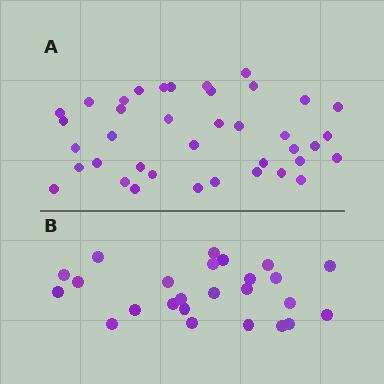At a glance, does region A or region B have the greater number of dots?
Region A (the top region) has more dots.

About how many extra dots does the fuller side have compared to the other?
Region A has approximately 15 more dots than region B.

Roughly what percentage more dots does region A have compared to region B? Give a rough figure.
About 55% more.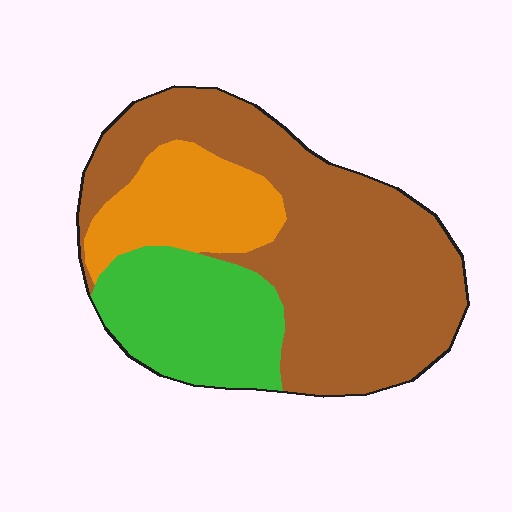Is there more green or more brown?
Brown.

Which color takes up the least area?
Orange, at roughly 20%.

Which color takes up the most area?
Brown, at roughly 60%.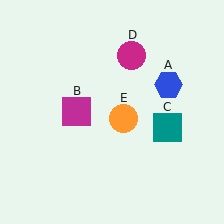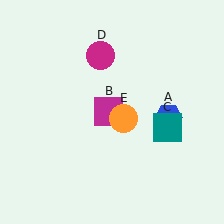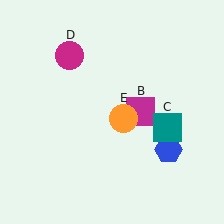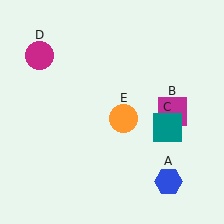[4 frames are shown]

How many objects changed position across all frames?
3 objects changed position: blue hexagon (object A), magenta square (object B), magenta circle (object D).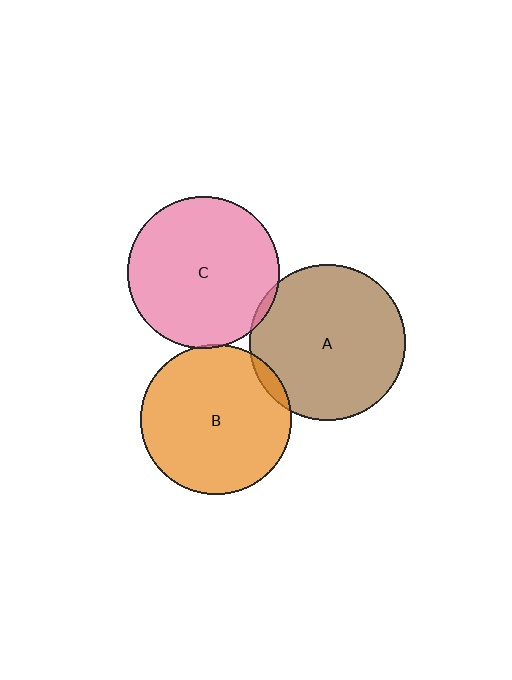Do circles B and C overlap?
Yes.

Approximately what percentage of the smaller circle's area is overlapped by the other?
Approximately 5%.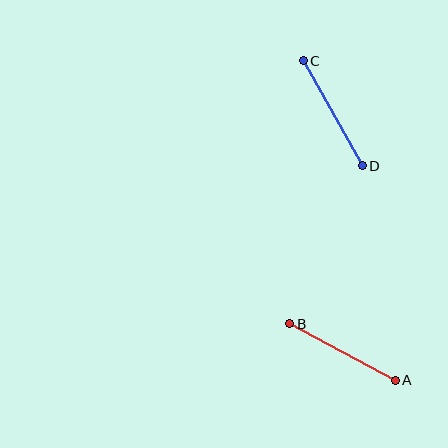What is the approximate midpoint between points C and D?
The midpoint is at approximately (333, 113) pixels.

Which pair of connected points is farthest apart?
Points C and D are farthest apart.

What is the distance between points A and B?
The distance is approximately 119 pixels.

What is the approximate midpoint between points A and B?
The midpoint is at approximately (342, 352) pixels.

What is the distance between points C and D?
The distance is approximately 121 pixels.